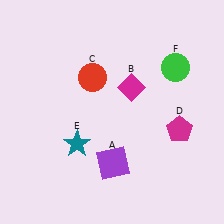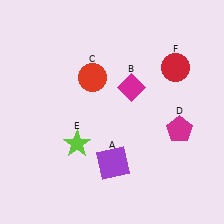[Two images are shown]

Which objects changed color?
E changed from teal to lime. F changed from green to red.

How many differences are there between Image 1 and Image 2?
There are 2 differences between the two images.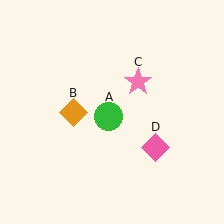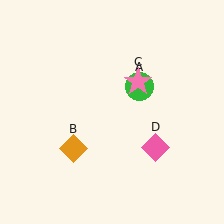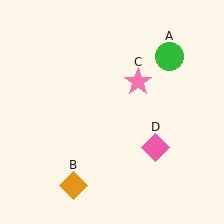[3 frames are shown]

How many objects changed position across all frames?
2 objects changed position: green circle (object A), orange diamond (object B).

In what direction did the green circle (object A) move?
The green circle (object A) moved up and to the right.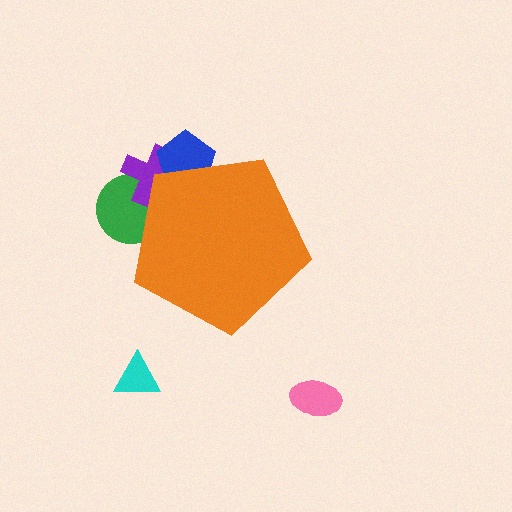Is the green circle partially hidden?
Yes, the green circle is partially hidden behind the orange pentagon.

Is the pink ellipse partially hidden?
No, the pink ellipse is fully visible.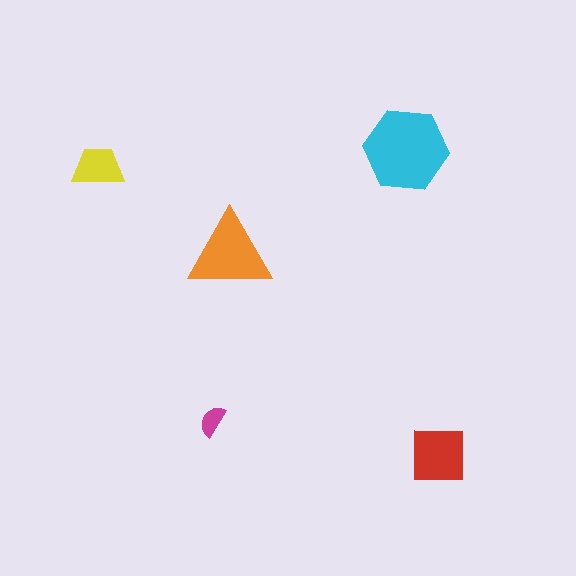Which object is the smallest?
The magenta semicircle.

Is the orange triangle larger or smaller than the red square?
Larger.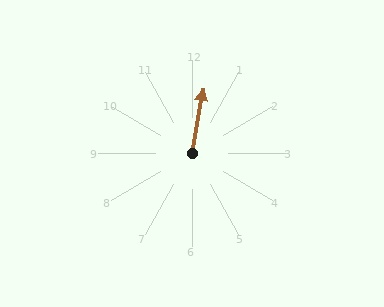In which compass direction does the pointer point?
North.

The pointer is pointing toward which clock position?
Roughly 12 o'clock.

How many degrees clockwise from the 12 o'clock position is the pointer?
Approximately 10 degrees.